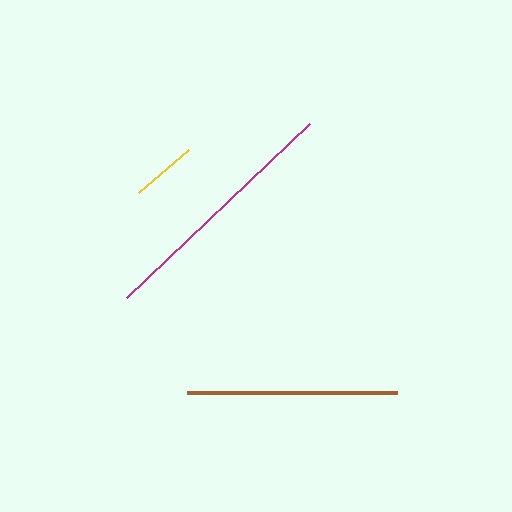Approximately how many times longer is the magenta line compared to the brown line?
The magenta line is approximately 1.2 times the length of the brown line.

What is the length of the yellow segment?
The yellow segment is approximately 67 pixels long.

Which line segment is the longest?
The magenta line is the longest at approximately 252 pixels.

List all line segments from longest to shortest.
From longest to shortest: magenta, brown, yellow.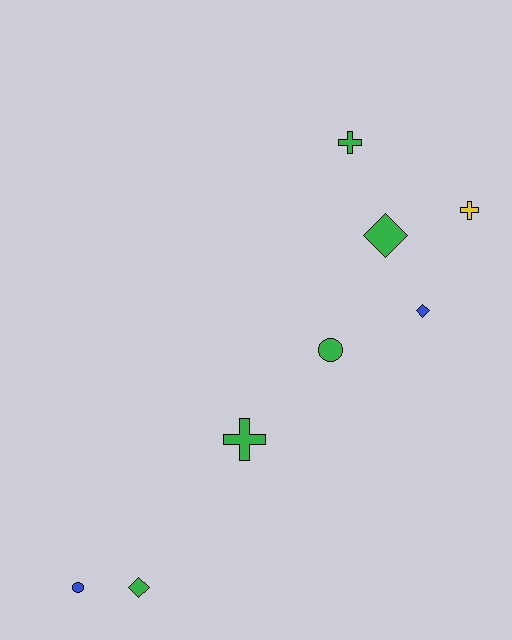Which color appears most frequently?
Green, with 5 objects.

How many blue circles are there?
There is 1 blue circle.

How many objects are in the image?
There are 8 objects.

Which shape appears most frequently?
Cross, with 3 objects.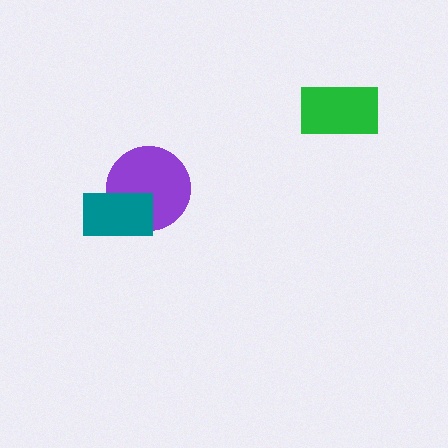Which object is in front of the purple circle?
The teal rectangle is in front of the purple circle.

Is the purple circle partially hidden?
Yes, it is partially covered by another shape.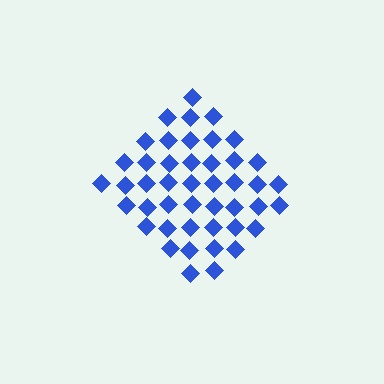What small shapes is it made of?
It is made of small diamonds.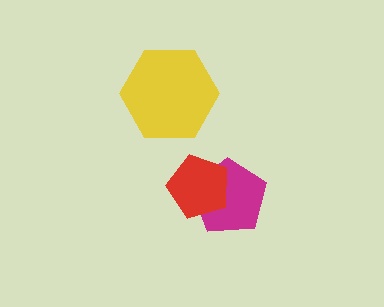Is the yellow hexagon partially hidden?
No, no other shape covers it.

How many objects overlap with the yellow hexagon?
0 objects overlap with the yellow hexagon.